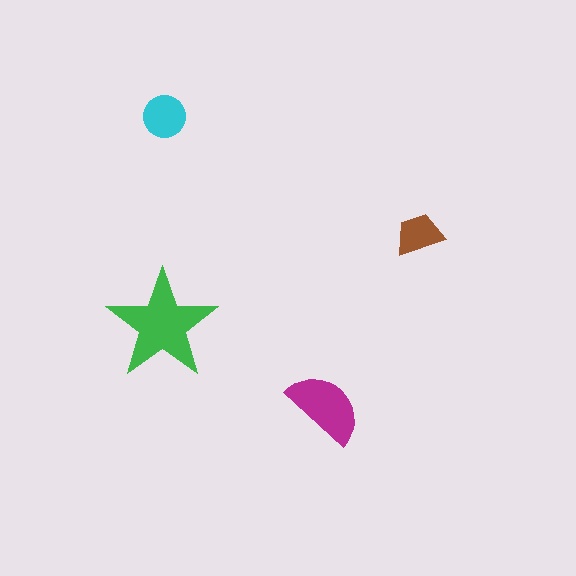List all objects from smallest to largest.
The brown trapezoid, the cyan circle, the magenta semicircle, the green star.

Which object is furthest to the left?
The green star is leftmost.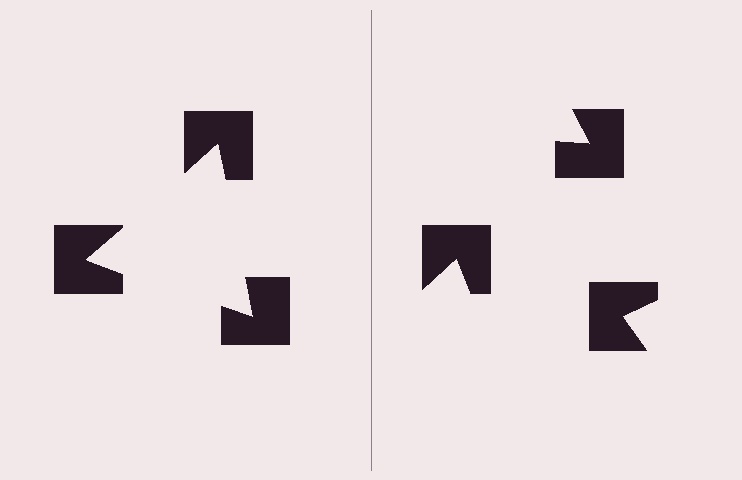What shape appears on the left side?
An illusory triangle.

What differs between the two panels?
The notched squares are positioned identically on both sides; only the wedge orientations differ. On the left they align to a triangle; on the right they are misaligned.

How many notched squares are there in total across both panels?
6 — 3 on each side.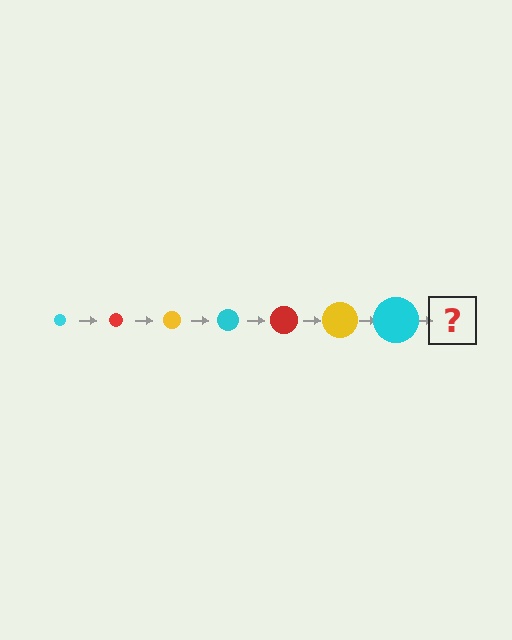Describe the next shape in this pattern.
It should be a red circle, larger than the previous one.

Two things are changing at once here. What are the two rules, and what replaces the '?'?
The two rules are that the circle grows larger each step and the color cycles through cyan, red, and yellow. The '?' should be a red circle, larger than the previous one.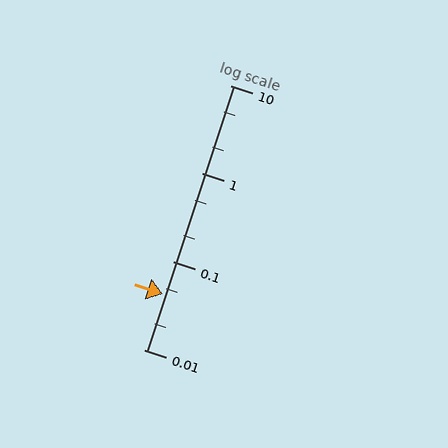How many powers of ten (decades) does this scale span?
The scale spans 3 decades, from 0.01 to 10.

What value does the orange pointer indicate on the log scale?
The pointer indicates approximately 0.043.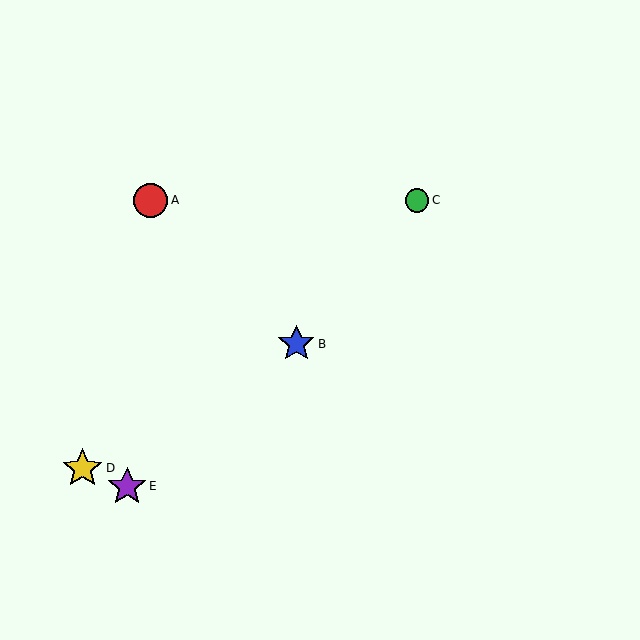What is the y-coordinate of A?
Object A is at y≈200.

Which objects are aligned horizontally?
Objects A, C are aligned horizontally.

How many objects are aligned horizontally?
2 objects (A, C) are aligned horizontally.